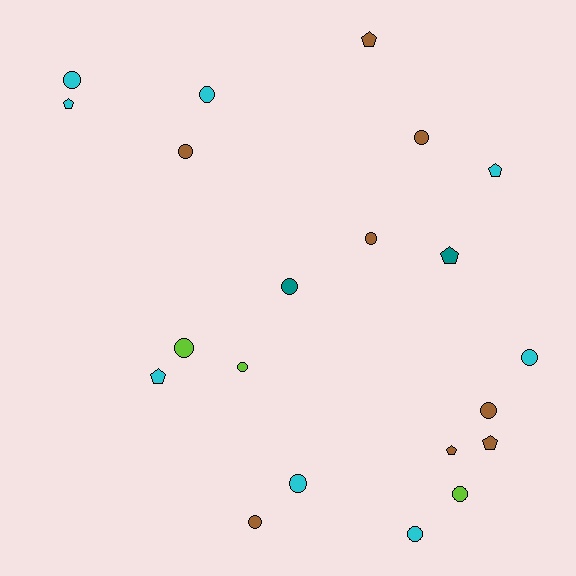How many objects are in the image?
There are 21 objects.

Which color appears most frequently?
Brown, with 8 objects.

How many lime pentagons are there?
There are no lime pentagons.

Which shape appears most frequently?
Circle, with 14 objects.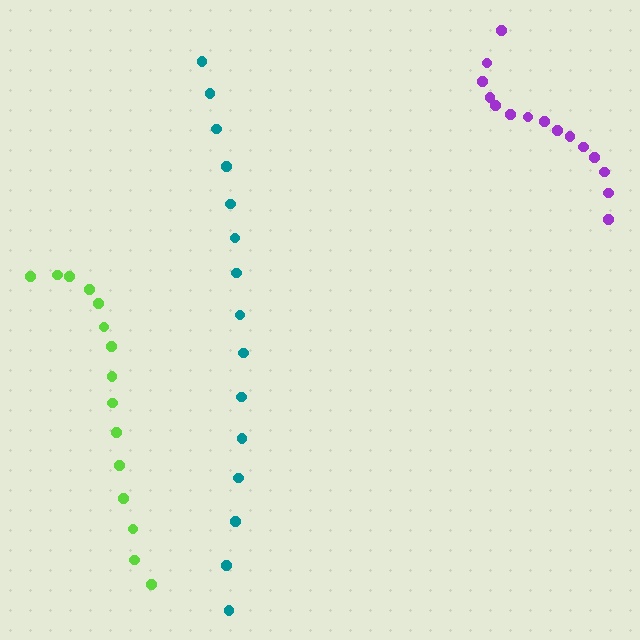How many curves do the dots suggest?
There are 3 distinct paths.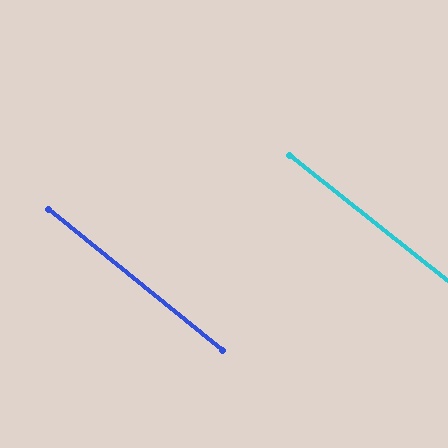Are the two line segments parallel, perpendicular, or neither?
Parallel — their directions differ by only 0.5°.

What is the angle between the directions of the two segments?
Approximately 0 degrees.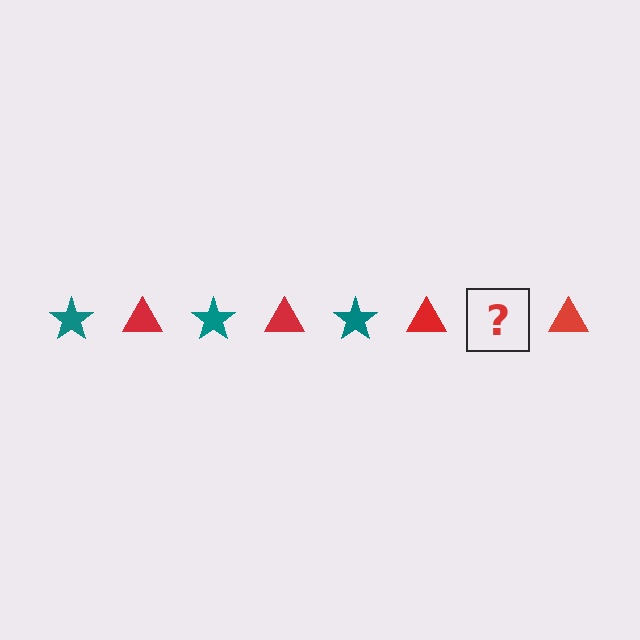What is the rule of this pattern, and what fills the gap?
The rule is that the pattern alternates between teal star and red triangle. The gap should be filled with a teal star.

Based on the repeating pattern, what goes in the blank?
The blank should be a teal star.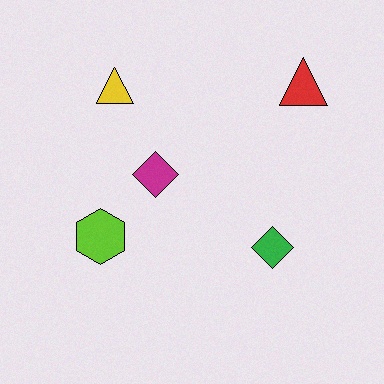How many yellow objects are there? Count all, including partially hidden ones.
There is 1 yellow object.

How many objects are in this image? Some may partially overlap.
There are 5 objects.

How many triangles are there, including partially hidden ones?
There are 2 triangles.